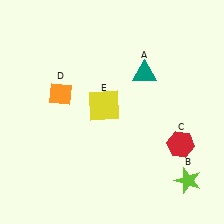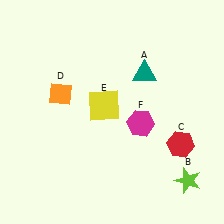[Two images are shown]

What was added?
A magenta hexagon (F) was added in Image 2.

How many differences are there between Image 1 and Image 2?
There is 1 difference between the two images.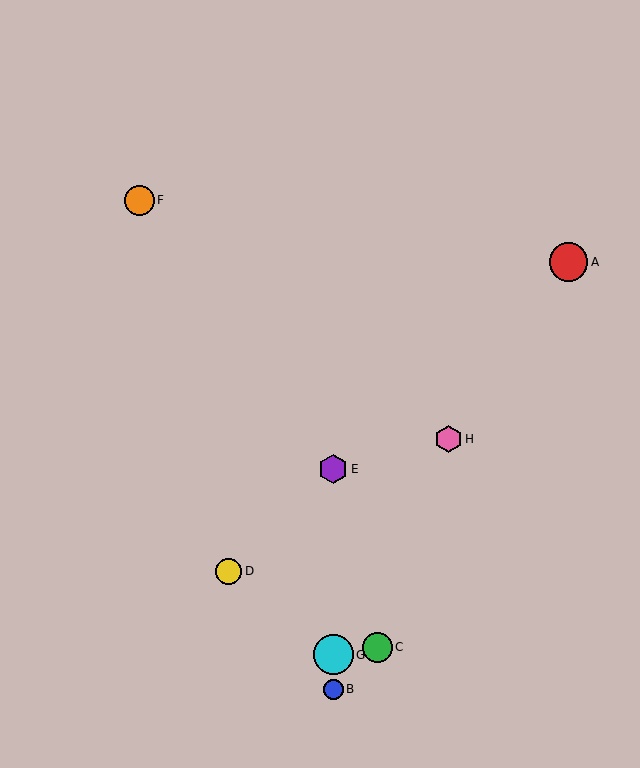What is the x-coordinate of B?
Object B is at x≈333.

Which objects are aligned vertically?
Objects B, E, G are aligned vertically.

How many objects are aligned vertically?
3 objects (B, E, G) are aligned vertically.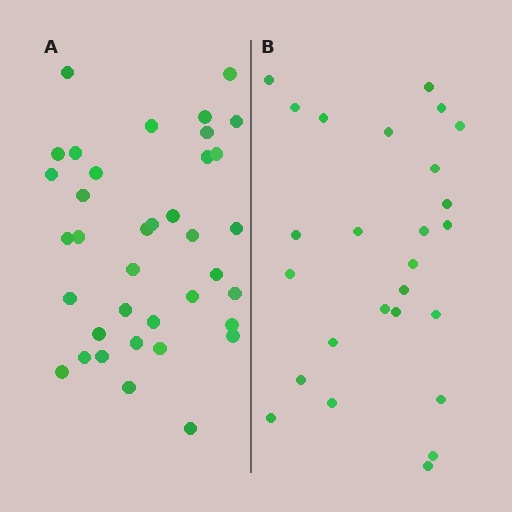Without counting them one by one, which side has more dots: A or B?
Region A (the left region) has more dots.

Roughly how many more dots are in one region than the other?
Region A has roughly 12 or so more dots than region B.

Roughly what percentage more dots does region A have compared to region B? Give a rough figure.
About 40% more.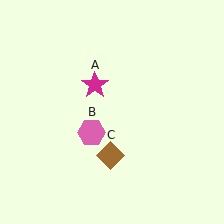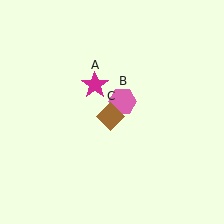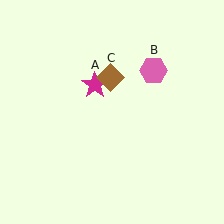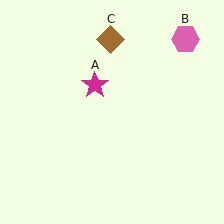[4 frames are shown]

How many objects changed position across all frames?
2 objects changed position: pink hexagon (object B), brown diamond (object C).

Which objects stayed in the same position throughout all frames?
Magenta star (object A) remained stationary.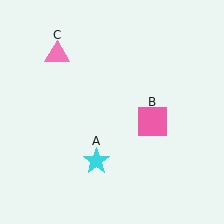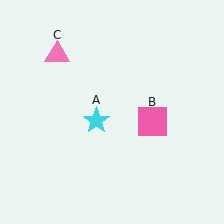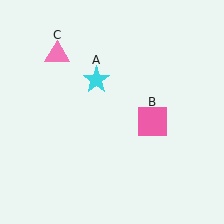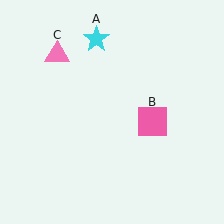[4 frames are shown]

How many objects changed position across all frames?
1 object changed position: cyan star (object A).